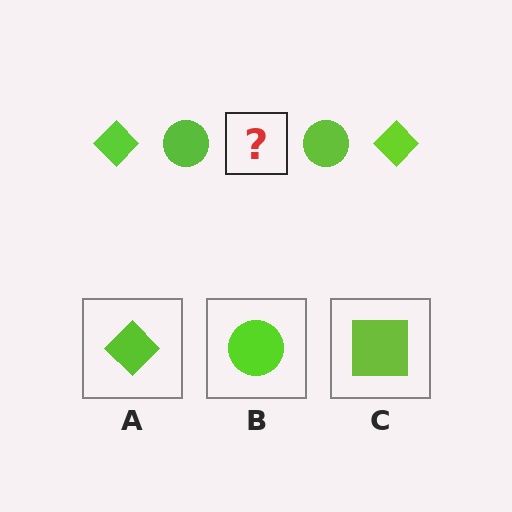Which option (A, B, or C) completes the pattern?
A.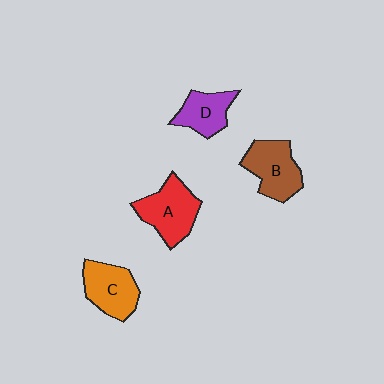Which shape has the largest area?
Shape A (red).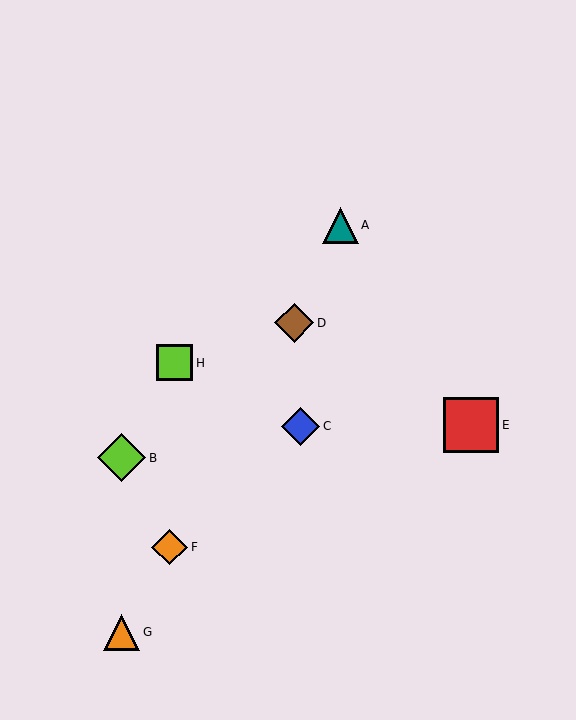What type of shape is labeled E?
Shape E is a red square.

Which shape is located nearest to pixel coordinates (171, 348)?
The lime square (labeled H) at (175, 363) is nearest to that location.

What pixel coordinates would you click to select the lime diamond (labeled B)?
Click at (122, 458) to select the lime diamond B.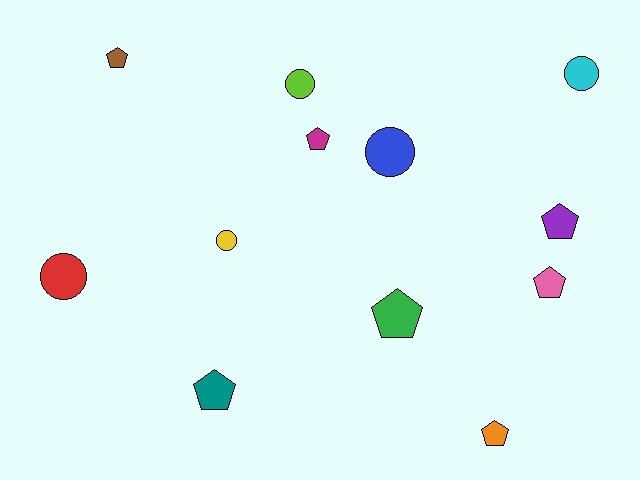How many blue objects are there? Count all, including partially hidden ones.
There is 1 blue object.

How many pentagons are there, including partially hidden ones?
There are 7 pentagons.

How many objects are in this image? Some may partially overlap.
There are 12 objects.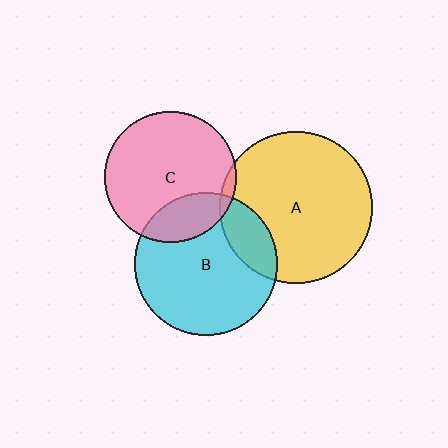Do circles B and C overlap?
Yes.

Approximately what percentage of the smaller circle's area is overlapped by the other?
Approximately 20%.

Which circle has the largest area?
Circle A (yellow).